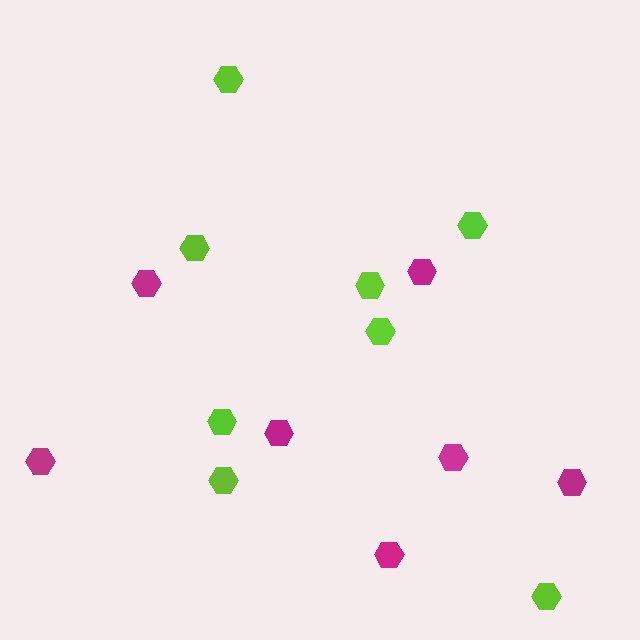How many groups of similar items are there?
There are 2 groups: one group of magenta hexagons (7) and one group of lime hexagons (8).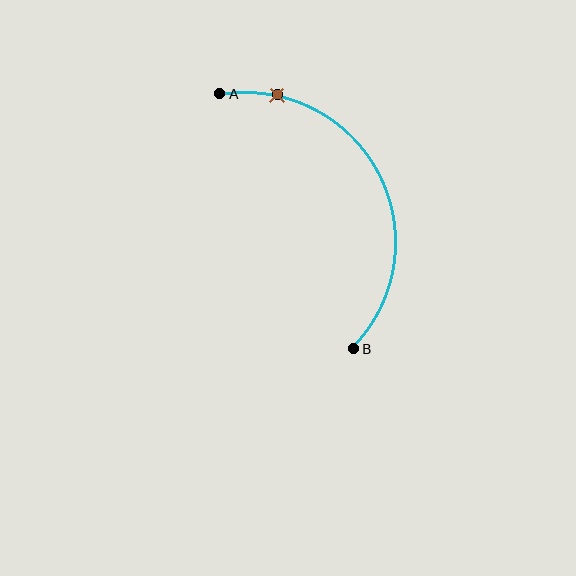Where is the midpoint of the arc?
The arc midpoint is the point on the curve farthest from the straight line joining A and B. It sits to the right of that line.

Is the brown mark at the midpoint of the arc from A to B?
No. The brown mark lies on the arc but is closer to endpoint A. The arc midpoint would be at the point on the curve equidistant along the arc from both A and B.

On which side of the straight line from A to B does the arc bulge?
The arc bulges to the right of the straight line connecting A and B.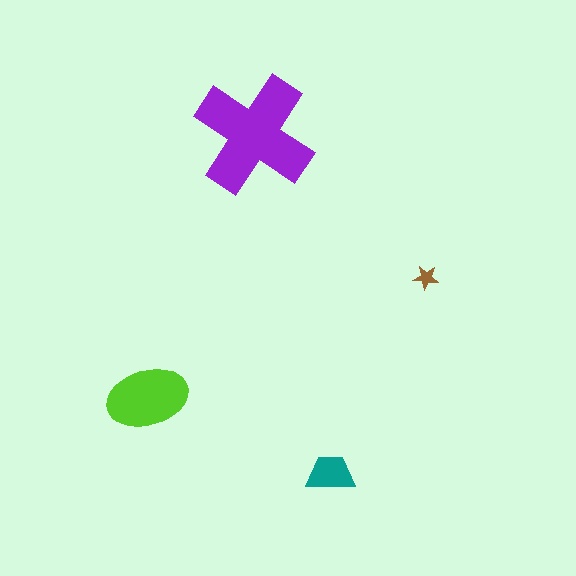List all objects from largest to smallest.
The purple cross, the lime ellipse, the teal trapezoid, the brown star.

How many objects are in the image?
There are 4 objects in the image.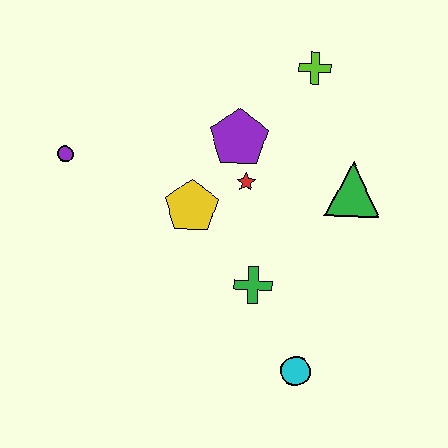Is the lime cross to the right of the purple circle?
Yes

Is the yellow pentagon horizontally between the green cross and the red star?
No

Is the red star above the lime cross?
No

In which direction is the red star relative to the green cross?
The red star is above the green cross.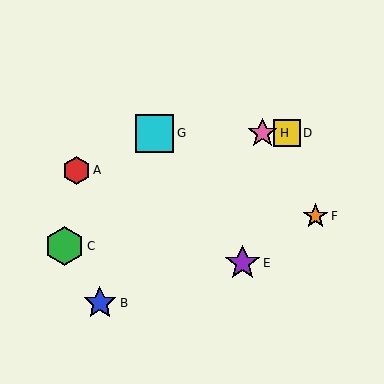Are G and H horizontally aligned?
Yes, both are at y≈133.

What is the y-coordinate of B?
Object B is at y≈303.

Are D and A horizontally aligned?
No, D is at y≈133 and A is at y≈170.